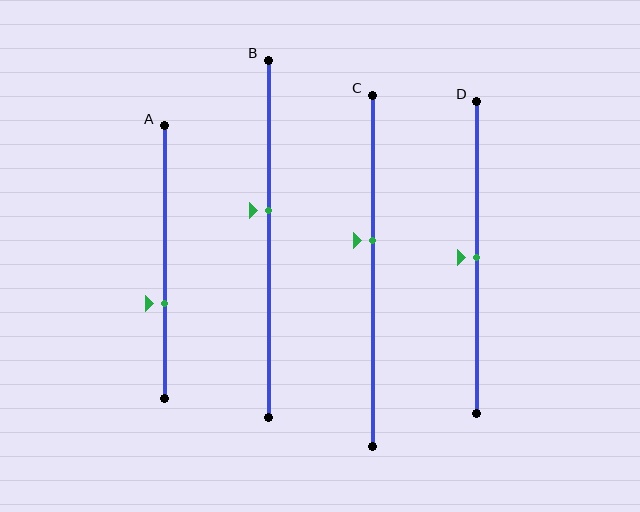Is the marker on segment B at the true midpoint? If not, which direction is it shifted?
No, the marker on segment B is shifted upward by about 8% of the segment length.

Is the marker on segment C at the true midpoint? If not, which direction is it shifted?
No, the marker on segment C is shifted upward by about 9% of the segment length.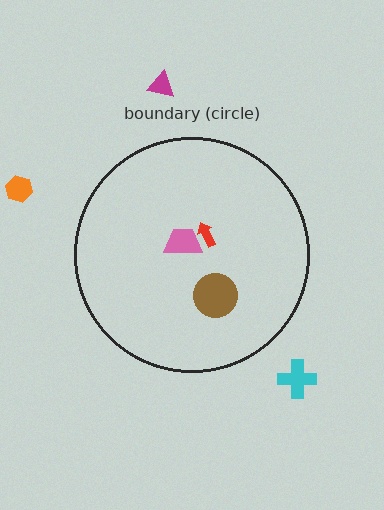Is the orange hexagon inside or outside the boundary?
Outside.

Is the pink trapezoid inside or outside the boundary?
Inside.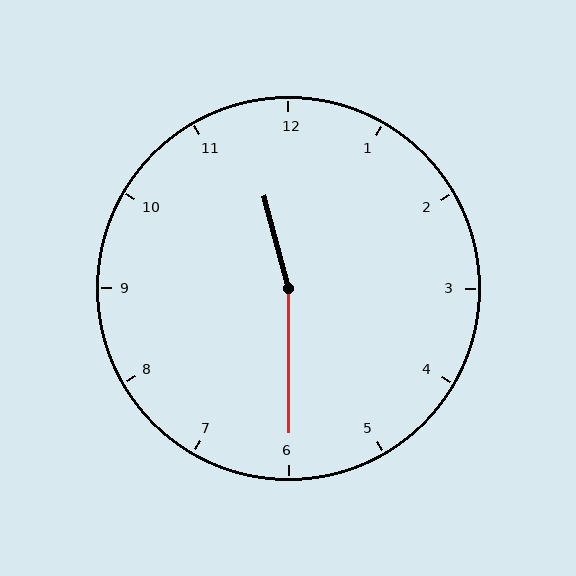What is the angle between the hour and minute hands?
Approximately 165 degrees.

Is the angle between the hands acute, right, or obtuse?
It is obtuse.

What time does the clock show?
11:30.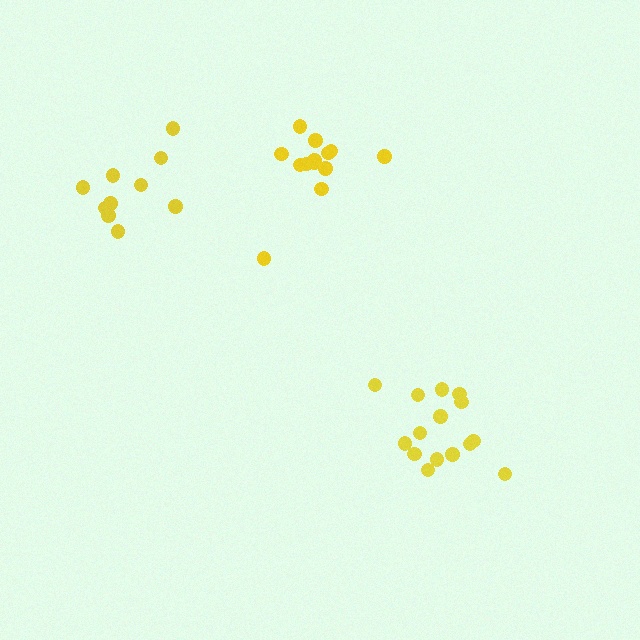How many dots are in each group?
Group 1: 10 dots, Group 2: 13 dots, Group 3: 15 dots (38 total).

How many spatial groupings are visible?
There are 3 spatial groupings.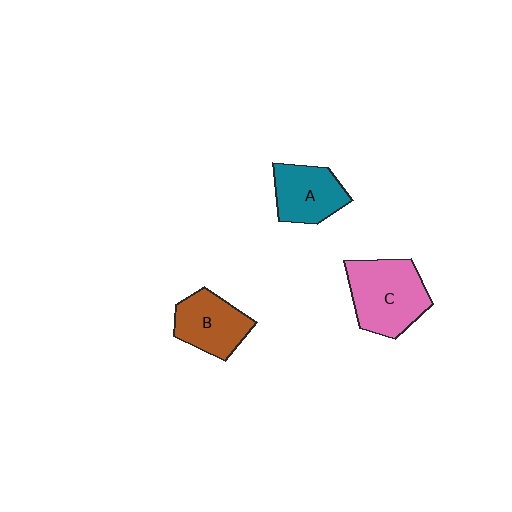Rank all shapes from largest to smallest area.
From largest to smallest: C (pink), B (brown), A (teal).